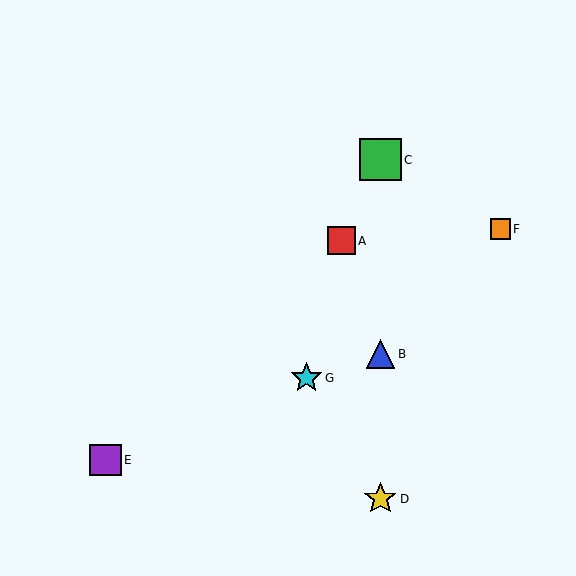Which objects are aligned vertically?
Objects B, C, D are aligned vertically.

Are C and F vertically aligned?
No, C is at x≈380 and F is at x≈500.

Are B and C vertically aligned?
Yes, both are at x≈380.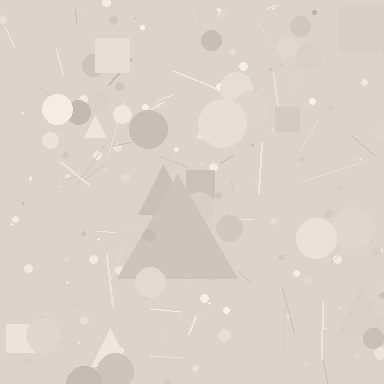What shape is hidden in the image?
A triangle is hidden in the image.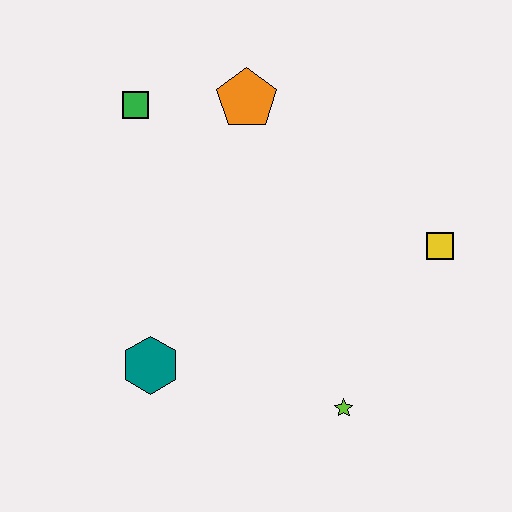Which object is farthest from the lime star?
The green square is farthest from the lime star.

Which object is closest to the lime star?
The yellow square is closest to the lime star.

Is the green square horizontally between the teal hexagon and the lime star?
No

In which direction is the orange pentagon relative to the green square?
The orange pentagon is to the right of the green square.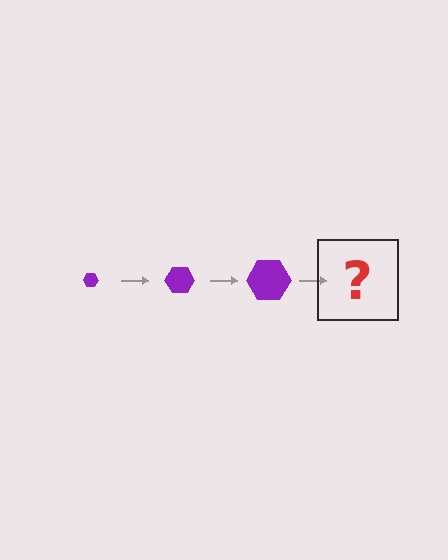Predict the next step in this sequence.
The next step is a purple hexagon, larger than the previous one.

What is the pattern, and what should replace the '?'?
The pattern is that the hexagon gets progressively larger each step. The '?' should be a purple hexagon, larger than the previous one.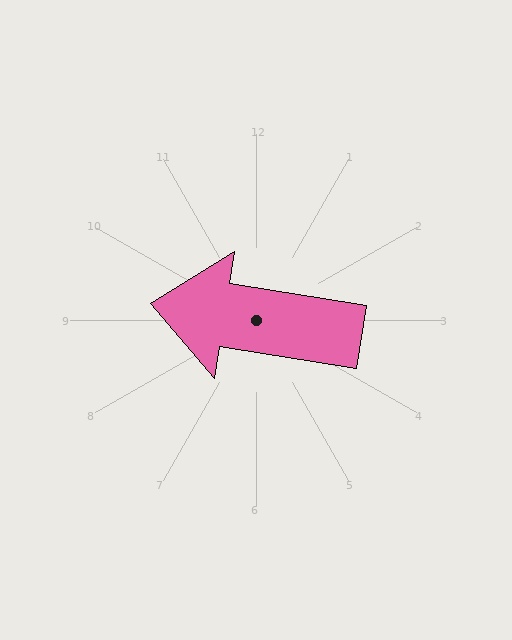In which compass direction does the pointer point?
West.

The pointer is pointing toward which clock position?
Roughly 9 o'clock.